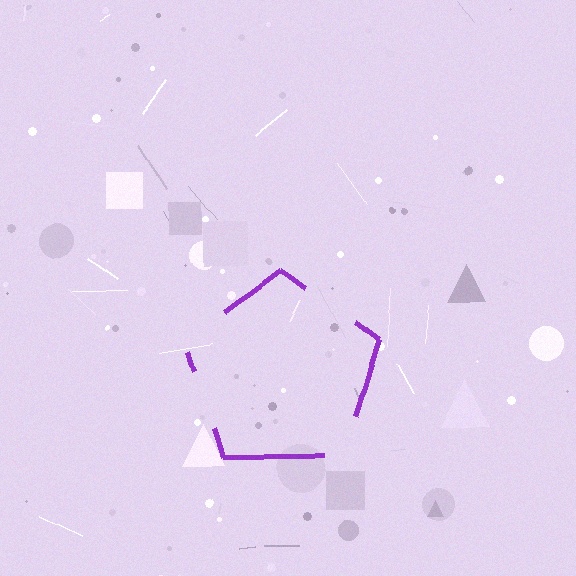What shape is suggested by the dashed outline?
The dashed outline suggests a pentagon.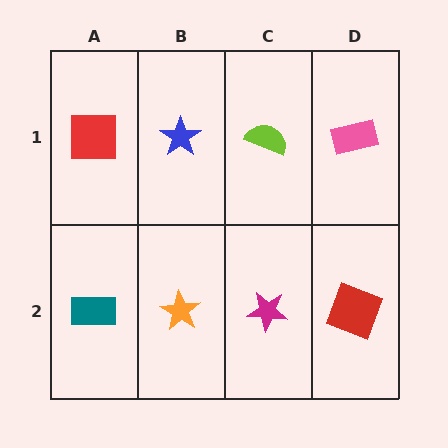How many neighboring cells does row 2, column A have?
2.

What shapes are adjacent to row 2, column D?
A pink rectangle (row 1, column D), a magenta star (row 2, column C).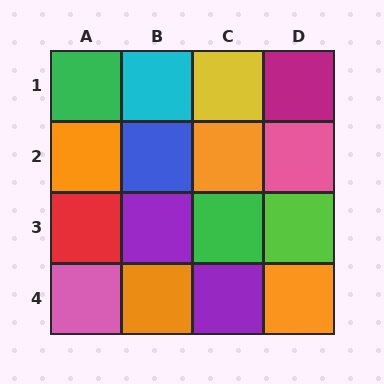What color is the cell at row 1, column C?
Yellow.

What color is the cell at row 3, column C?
Green.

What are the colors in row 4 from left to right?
Pink, orange, purple, orange.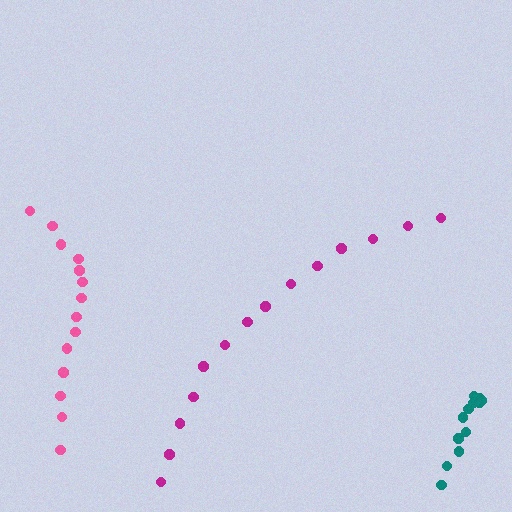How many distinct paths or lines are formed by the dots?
There are 3 distinct paths.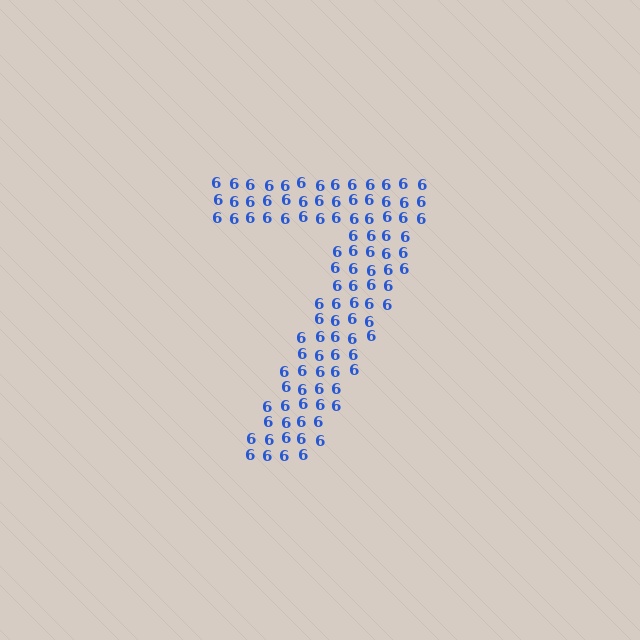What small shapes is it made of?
It is made of small digit 6's.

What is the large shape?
The large shape is the digit 7.